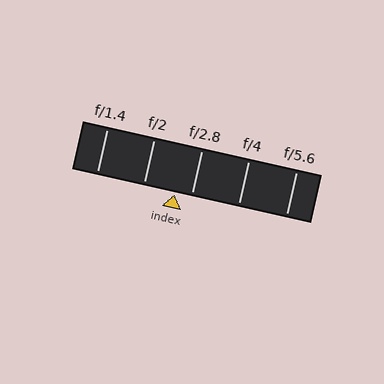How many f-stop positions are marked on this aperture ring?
There are 5 f-stop positions marked.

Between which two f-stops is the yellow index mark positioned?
The index mark is between f/2 and f/2.8.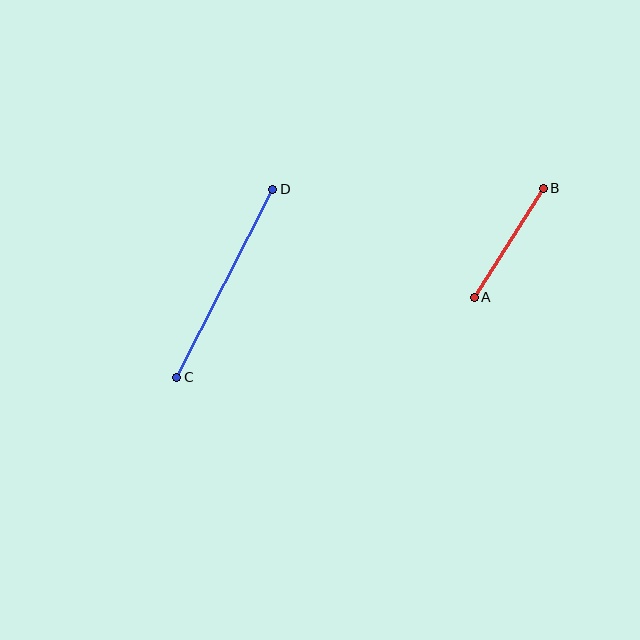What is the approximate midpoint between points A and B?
The midpoint is at approximately (509, 243) pixels.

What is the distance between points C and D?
The distance is approximately 211 pixels.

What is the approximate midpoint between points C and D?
The midpoint is at approximately (225, 283) pixels.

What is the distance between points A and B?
The distance is approximately 129 pixels.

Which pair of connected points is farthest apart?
Points C and D are farthest apart.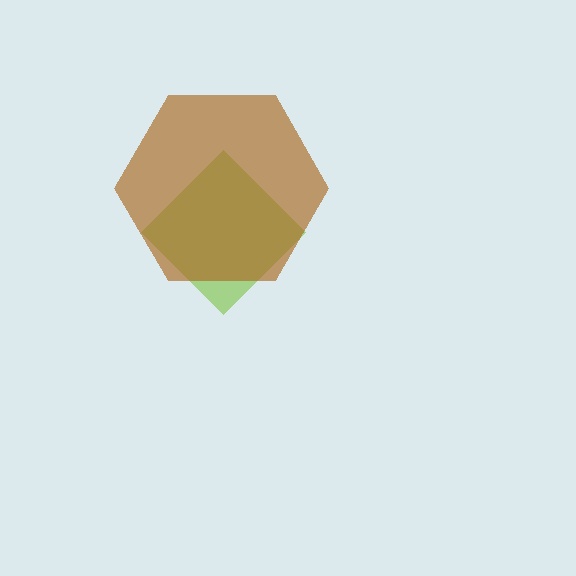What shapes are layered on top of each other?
The layered shapes are: a lime diamond, a brown hexagon.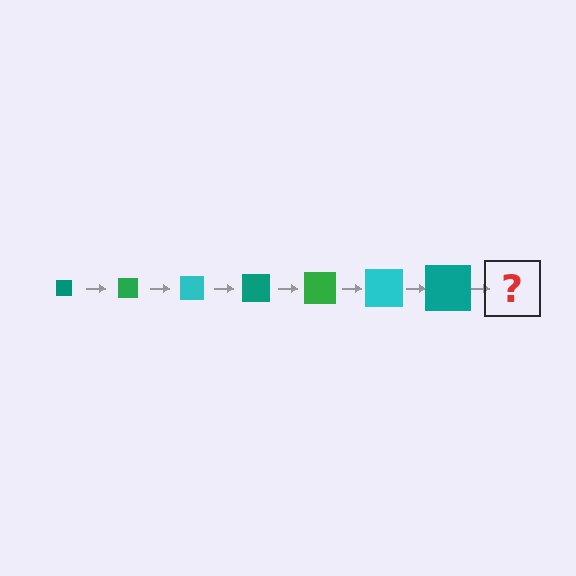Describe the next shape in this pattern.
It should be a green square, larger than the previous one.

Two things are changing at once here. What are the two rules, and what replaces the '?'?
The two rules are that the square grows larger each step and the color cycles through teal, green, and cyan. The '?' should be a green square, larger than the previous one.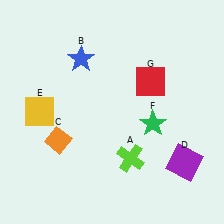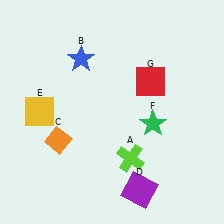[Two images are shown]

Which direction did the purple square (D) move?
The purple square (D) moved left.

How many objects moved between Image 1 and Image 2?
1 object moved between the two images.